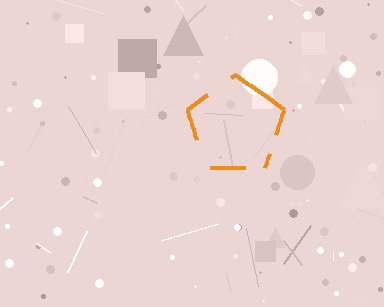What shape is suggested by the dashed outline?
The dashed outline suggests a pentagon.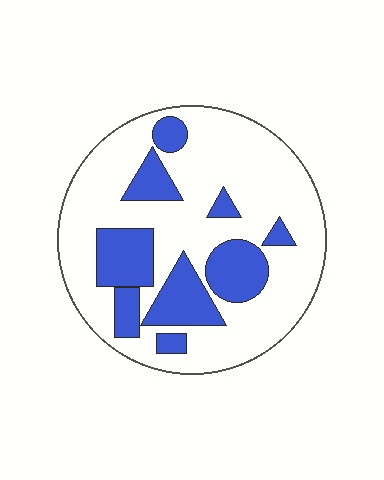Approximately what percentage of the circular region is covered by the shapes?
Approximately 30%.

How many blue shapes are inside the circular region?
9.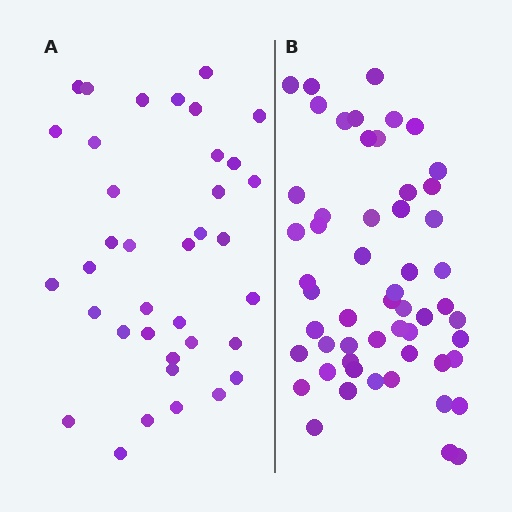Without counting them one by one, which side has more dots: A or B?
Region B (the right region) has more dots.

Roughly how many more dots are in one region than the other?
Region B has approximately 20 more dots than region A.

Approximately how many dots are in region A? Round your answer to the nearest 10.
About 40 dots. (The exact count is 37, which rounds to 40.)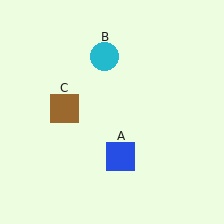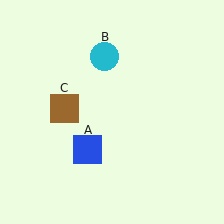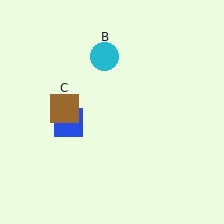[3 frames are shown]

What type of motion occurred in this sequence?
The blue square (object A) rotated clockwise around the center of the scene.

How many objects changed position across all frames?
1 object changed position: blue square (object A).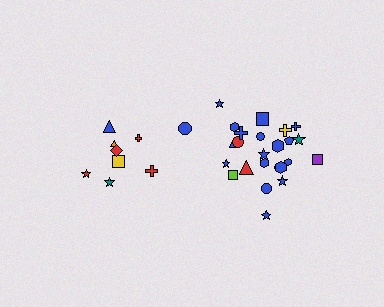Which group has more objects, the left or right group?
The right group.